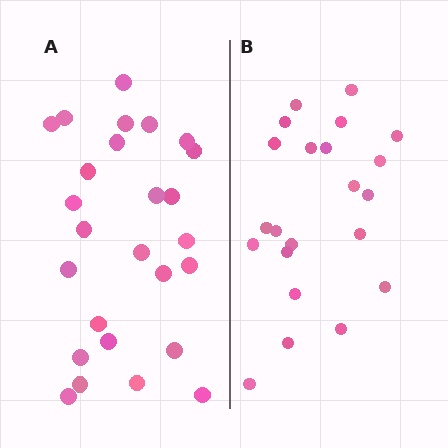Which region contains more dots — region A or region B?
Region A (the left region) has more dots.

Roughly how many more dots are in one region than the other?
Region A has about 4 more dots than region B.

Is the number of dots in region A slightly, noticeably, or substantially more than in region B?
Region A has only slightly more — the two regions are fairly close. The ratio is roughly 1.2 to 1.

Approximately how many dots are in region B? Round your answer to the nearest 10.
About 20 dots. (The exact count is 22, which rounds to 20.)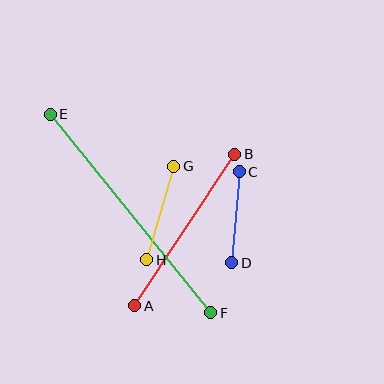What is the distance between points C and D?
The distance is approximately 92 pixels.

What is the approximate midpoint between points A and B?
The midpoint is at approximately (185, 230) pixels.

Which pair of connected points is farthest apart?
Points E and F are farthest apart.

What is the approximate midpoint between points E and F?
The midpoint is at approximately (131, 213) pixels.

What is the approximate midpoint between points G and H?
The midpoint is at approximately (160, 213) pixels.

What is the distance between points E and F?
The distance is approximately 256 pixels.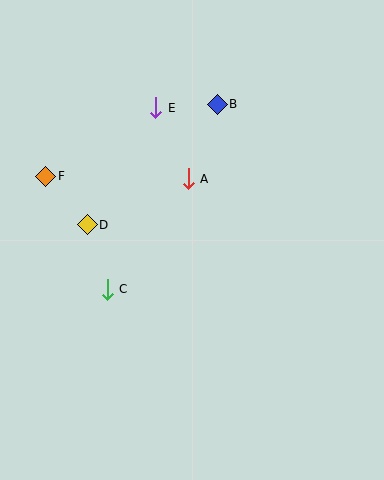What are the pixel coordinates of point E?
Point E is at (156, 108).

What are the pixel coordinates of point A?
Point A is at (188, 179).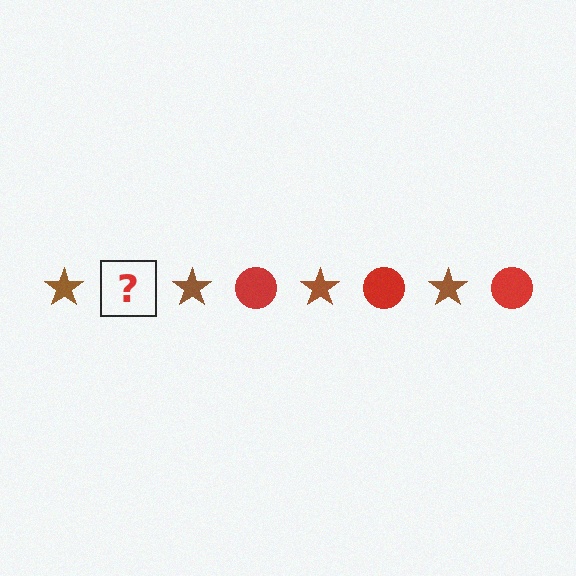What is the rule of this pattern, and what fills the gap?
The rule is that the pattern alternates between brown star and red circle. The gap should be filled with a red circle.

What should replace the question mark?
The question mark should be replaced with a red circle.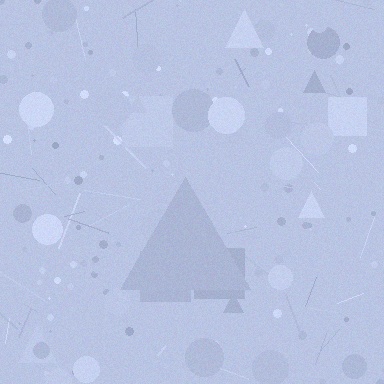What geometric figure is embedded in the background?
A triangle is embedded in the background.